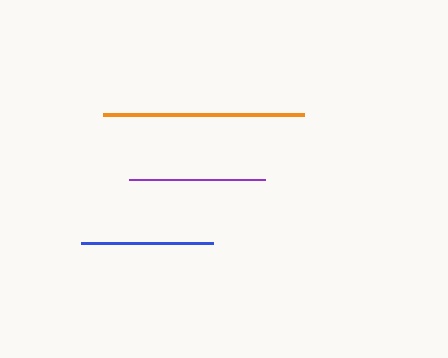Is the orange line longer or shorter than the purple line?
The orange line is longer than the purple line.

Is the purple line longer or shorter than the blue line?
The purple line is longer than the blue line.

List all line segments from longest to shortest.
From longest to shortest: orange, purple, blue.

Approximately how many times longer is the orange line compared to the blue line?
The orange line is approximately 1.5 times the length of the blue line.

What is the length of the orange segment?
The orange segment is approximately 201 pixels long.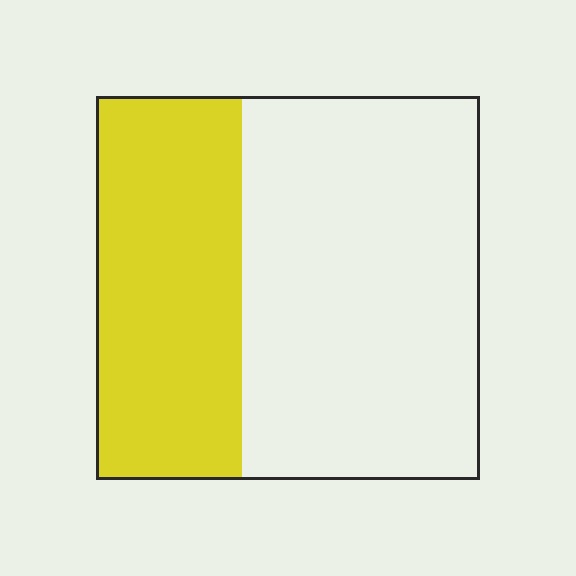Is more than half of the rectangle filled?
No.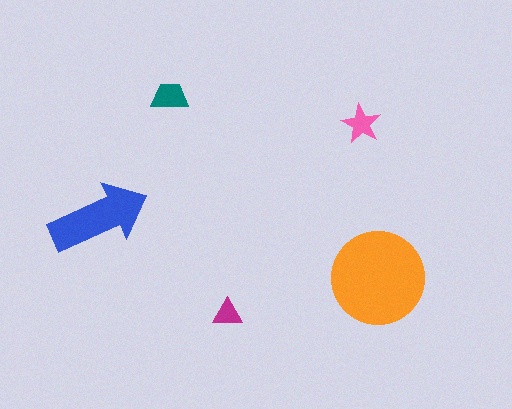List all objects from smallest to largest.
The magenta triangle, the pink star, the teal trapezoid, the blue arrow, the orange circle.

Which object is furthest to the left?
The blue arrow is leftmost.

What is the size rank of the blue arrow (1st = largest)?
2nd.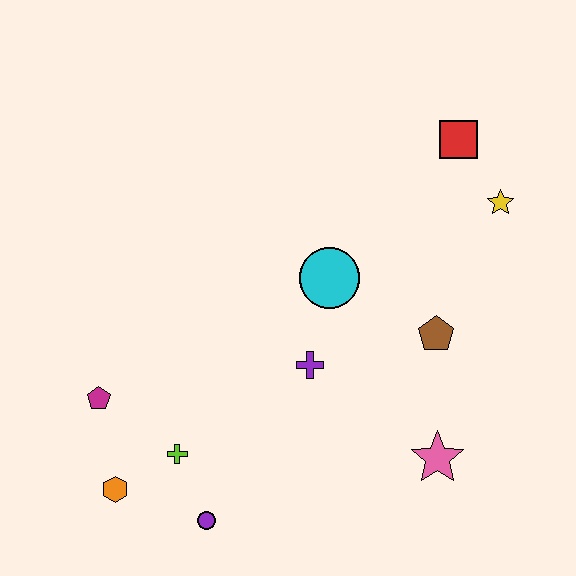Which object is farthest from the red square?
The orange hexagon is farthest from the red square.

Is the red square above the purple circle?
Yes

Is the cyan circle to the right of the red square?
No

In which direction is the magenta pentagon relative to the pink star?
The magenta pentagon is to the left of the pink star.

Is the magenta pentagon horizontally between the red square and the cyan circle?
No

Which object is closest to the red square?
The yellow star is closest to the red square.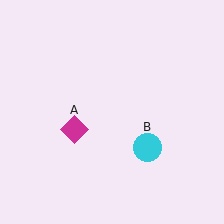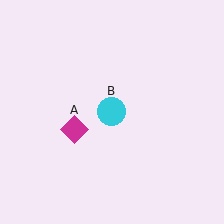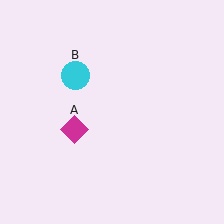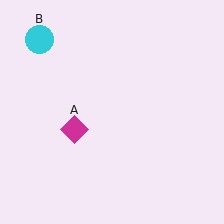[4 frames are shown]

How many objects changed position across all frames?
1 object changed position: cyan circle (object B).